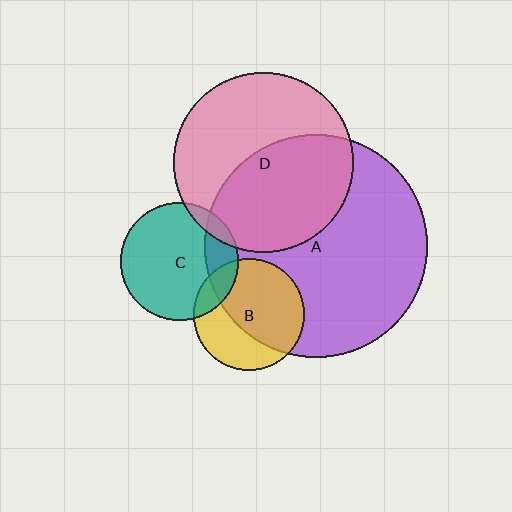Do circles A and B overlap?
Yes.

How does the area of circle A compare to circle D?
Approximately 1.5 times.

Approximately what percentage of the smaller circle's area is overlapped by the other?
Approximately 65%.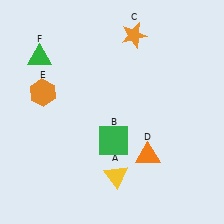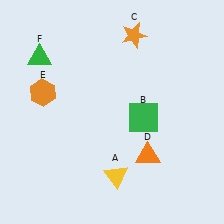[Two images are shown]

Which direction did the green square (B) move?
The green square (B) moved right.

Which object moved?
The green square (B) moved right.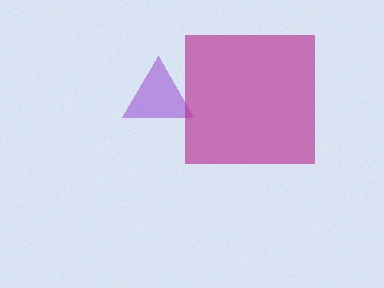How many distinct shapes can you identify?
There are 2 distinct shapes: a purple triangle, a magenta square.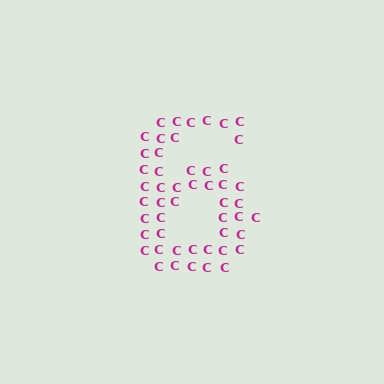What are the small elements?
The small elements are letter C's.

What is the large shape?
The large shape is the digit 6.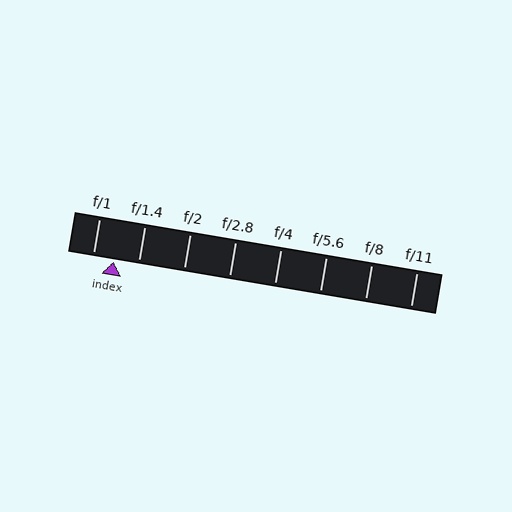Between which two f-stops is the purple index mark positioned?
The index mark is between f/1 and f/1.4.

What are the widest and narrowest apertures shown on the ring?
The widest aperture shown is f/1 and the narrowest is f/11.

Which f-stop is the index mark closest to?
The index mark is closest to f/1.